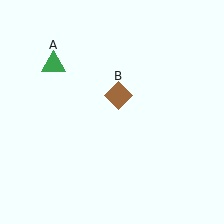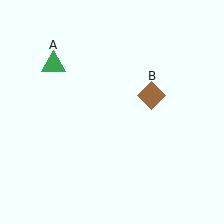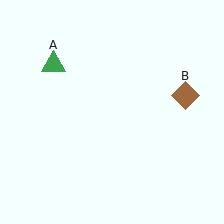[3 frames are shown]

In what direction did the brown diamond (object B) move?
The brown diamond (object B) moved right.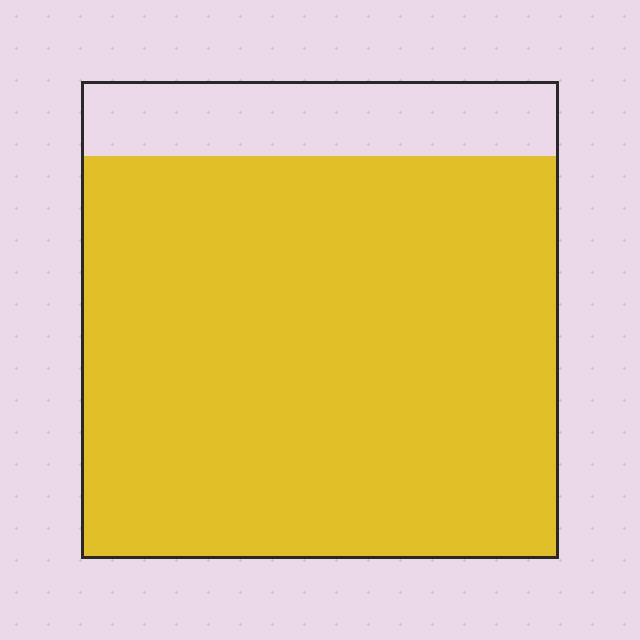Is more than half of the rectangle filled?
Yes.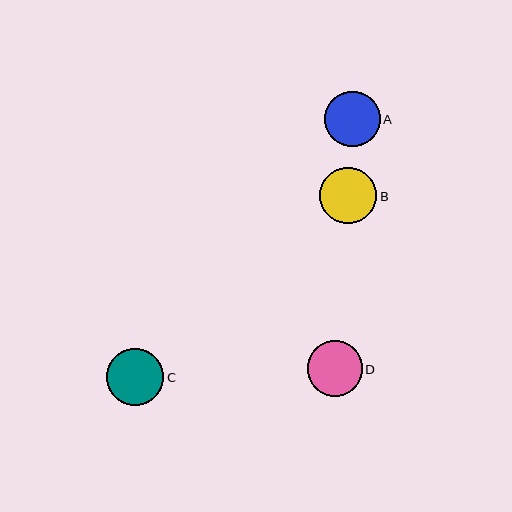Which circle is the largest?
Circle C is the largest with a size of approximately 57 pixels.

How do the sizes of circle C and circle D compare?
Circle C and circle D are approximately the same size.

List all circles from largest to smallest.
From largest to smallest: C, B, D, A.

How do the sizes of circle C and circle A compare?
Circle C and circle A are approximately the same size.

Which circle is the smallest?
Circle A is the smallest with a size of approximately 55 pixels.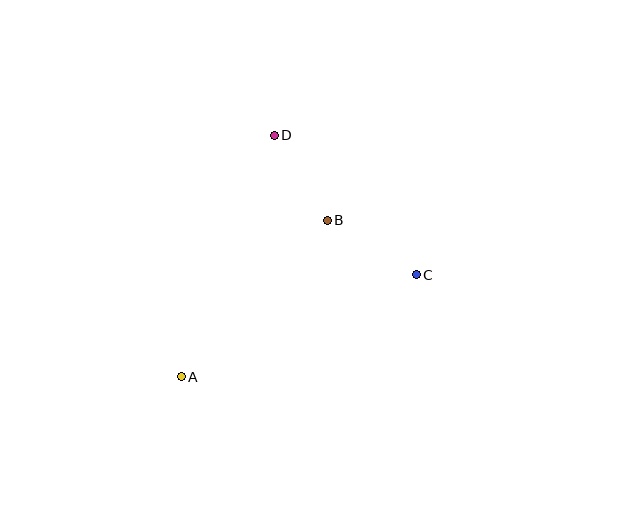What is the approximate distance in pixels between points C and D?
The distance between C and D is approximately 199 pixels.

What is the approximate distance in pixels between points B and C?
The distance between B and C is approximately 105 pixels.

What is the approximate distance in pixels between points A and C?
The distance between A and C is approximately 256 pixels.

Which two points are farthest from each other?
Points A and D are farthest from each other.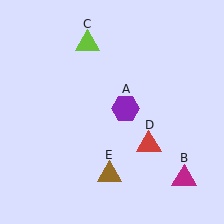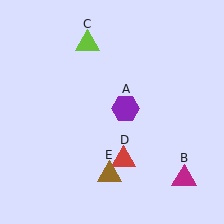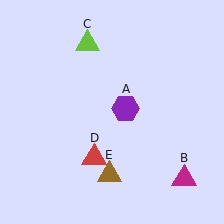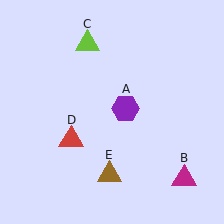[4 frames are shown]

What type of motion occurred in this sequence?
The red triangle (object D) rotated clockwise around the center of the scene.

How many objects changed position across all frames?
1 object changed position: red triangle (object D).